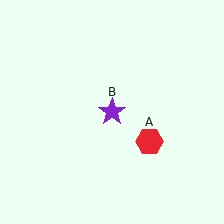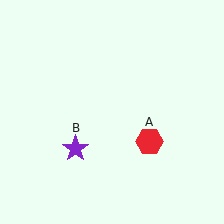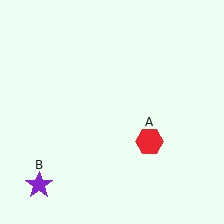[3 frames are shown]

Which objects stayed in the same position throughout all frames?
Red hexagon (object A) remained stationary.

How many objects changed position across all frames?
1 object changed position: purple star (object B).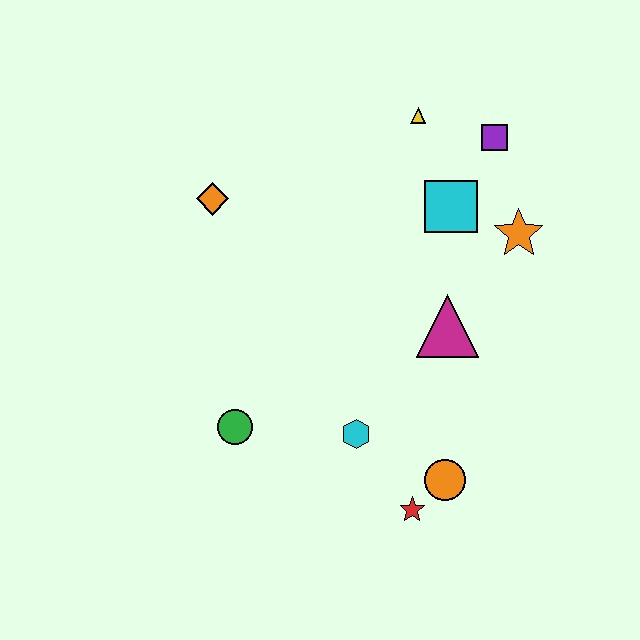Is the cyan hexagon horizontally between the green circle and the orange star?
Yes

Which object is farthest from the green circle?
The purple square is farthest from the green circle.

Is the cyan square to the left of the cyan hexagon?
No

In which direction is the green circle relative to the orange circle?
The green circle is to the left of the orange circle.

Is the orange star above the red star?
Yes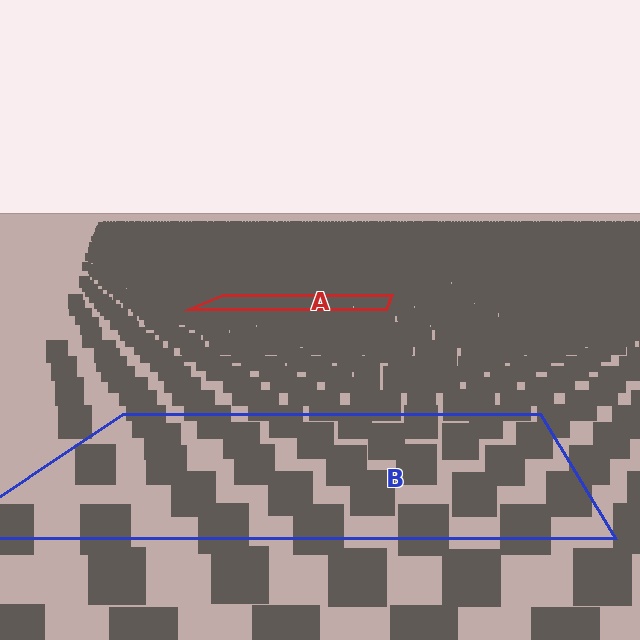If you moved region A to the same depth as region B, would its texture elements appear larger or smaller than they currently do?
They would appear larger. At a closer depth, the same texture elements are projected at a bigger on-screen size.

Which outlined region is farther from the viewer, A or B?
Region A is farther from the viewer — the texture elements inside it appear smaller and more densely packed.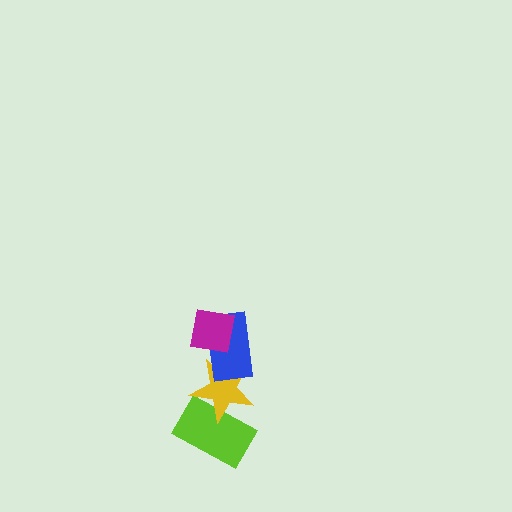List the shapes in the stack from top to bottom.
From top to bottom: the magenta square, the blue rectangle, the yellow star, the lime rectangle.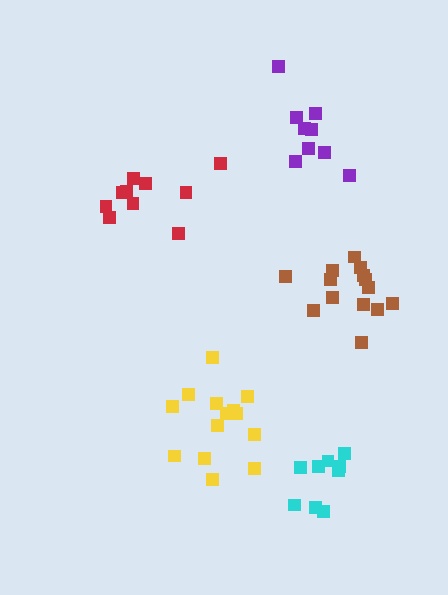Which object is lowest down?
The cyan cluster is bottommost.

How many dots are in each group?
Group 1: 14 dots, Group 2: 9 dots, Group 3: 9 dots, Group 4: 10 dots, Group 5: 14 dots (56 total).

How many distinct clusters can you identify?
There are 5 distinct clusters.